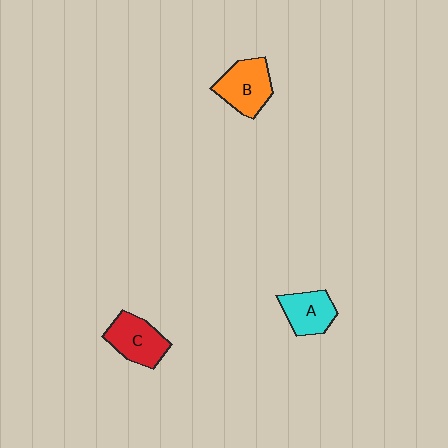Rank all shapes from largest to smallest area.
From largest to smallest: B (orange), C (red), A (cyan).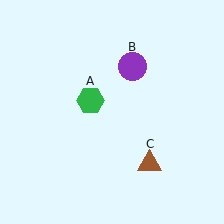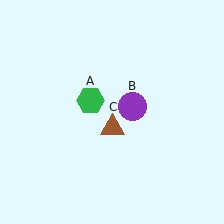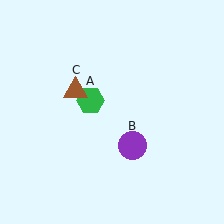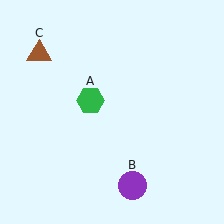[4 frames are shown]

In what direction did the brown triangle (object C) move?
The brown triangle (object C) moved up and to the left.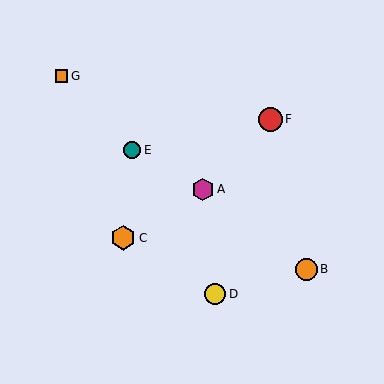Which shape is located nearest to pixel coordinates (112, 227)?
The orange hexagon (labeled C) at (123, 238) is nearest to that location.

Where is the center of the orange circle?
The center of the orange circle is at (306, 269).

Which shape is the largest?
The orange hexagon (labeled C) is the largest.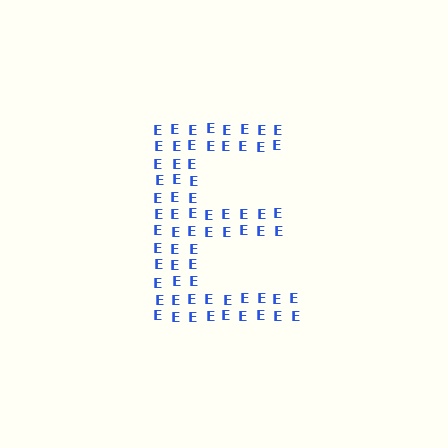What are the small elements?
The small elements are letter E's.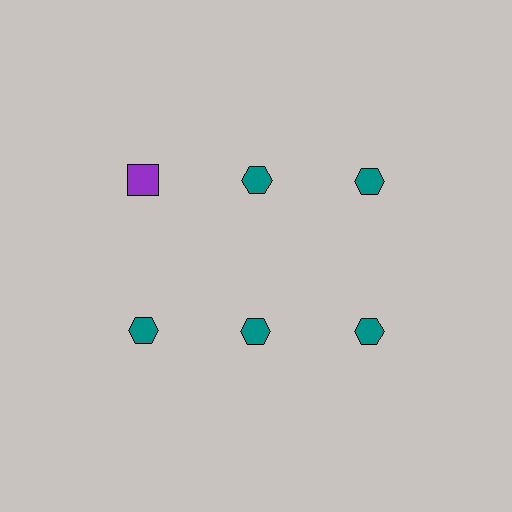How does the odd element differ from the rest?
It differs in both color (purple instead of teal) and shape (square instead of hexagon).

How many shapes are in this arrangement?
There are 6 shapes arranged in a grid pattern.